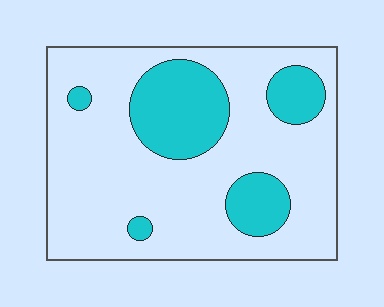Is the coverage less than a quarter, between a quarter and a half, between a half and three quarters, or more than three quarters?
Less than a quarter.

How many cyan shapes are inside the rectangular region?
5.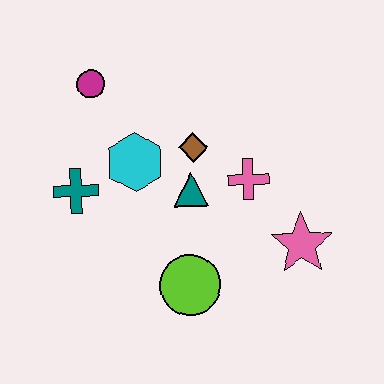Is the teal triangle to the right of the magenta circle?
Yes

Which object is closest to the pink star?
The pink cross is closest to the pink star.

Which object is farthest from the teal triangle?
The magenta circle is farthest from the teal triangle.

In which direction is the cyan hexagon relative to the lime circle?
The cyan hexagon is above the lime circle.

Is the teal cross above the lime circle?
Yes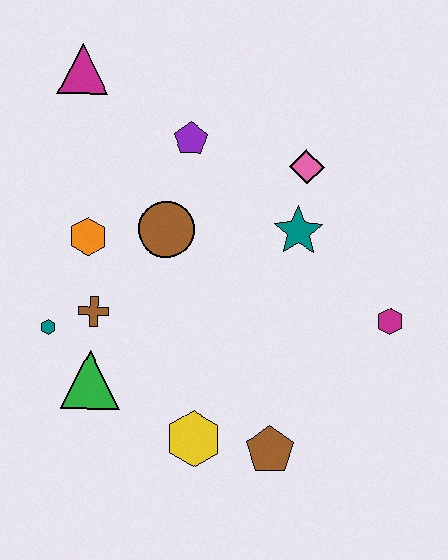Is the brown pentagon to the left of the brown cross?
No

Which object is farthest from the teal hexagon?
The magenta hexagon is farthest from the teal hexagon.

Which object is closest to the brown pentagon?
The yellow hexagon is closest to the brown pentagon.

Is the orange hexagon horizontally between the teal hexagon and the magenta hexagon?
Yes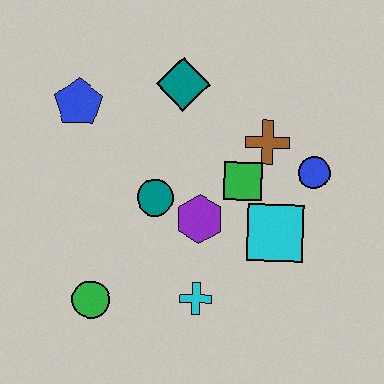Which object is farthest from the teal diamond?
The green circle is farthest from the teal diamond.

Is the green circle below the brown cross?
Yes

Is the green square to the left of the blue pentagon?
No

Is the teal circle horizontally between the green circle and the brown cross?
Yes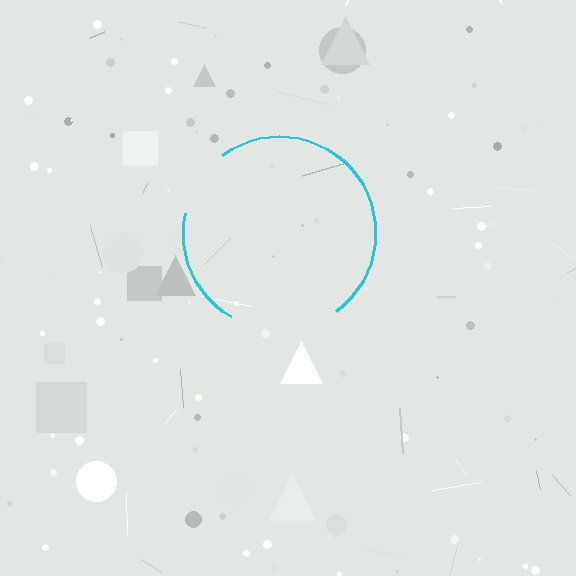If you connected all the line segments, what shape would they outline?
They would outline a circle.